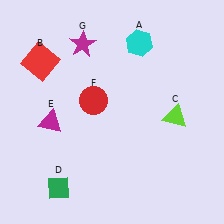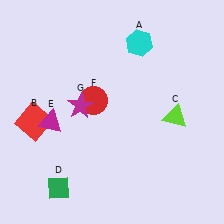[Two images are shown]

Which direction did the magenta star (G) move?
The magenta star (G) moved down.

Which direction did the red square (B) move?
The red square (B) moved down.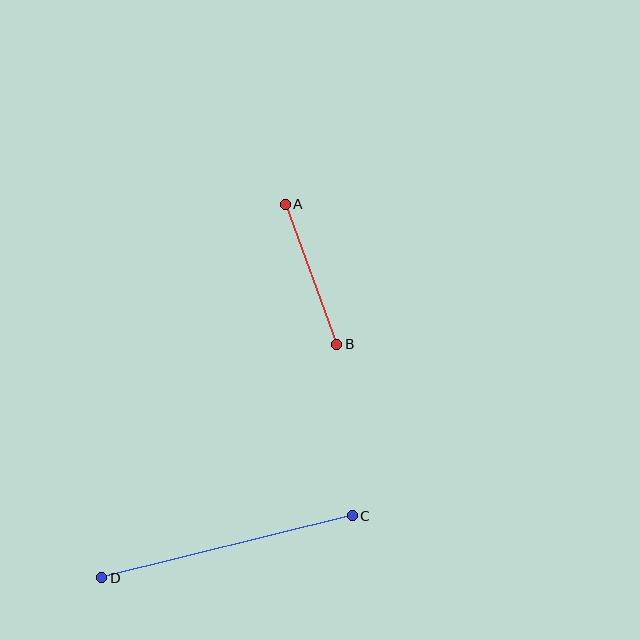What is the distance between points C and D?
The distance is approximately 258 pixels.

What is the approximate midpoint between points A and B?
The midpoint is at approximately (311, 274) pixels.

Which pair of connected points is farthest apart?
Points C and D are farthest apart.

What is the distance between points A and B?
The distance is approximately 149 pixels.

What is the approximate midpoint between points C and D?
The midpoint is at approximately (227, 547) pixels.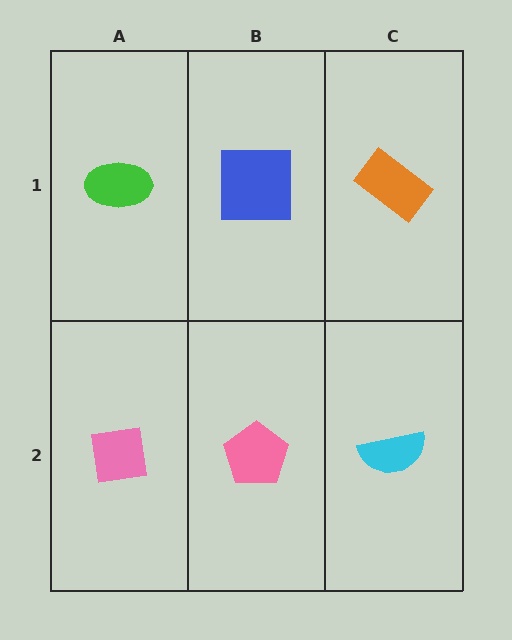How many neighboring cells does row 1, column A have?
2.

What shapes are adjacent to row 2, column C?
An orange rectangle (row 1, column C), a pink pentagon (row 2, column B).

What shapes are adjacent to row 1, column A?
A pink square (row 2, column A), a blue square (row 1, column B).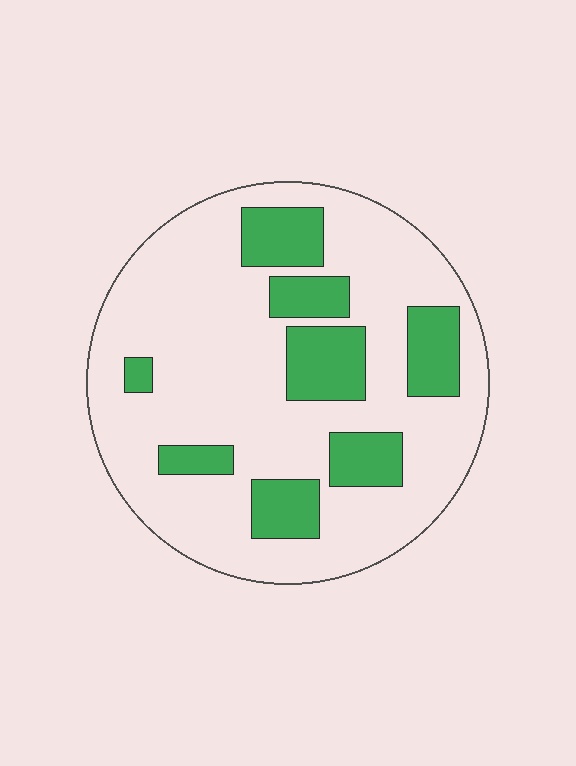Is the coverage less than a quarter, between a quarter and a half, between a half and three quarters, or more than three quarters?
Less than a quarter.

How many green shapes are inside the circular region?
8.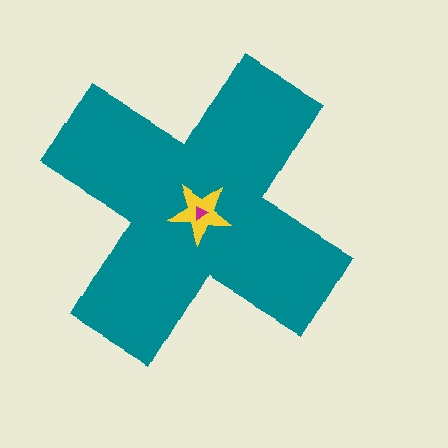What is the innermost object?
The magenta triangle.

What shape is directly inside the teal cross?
The yellow star.